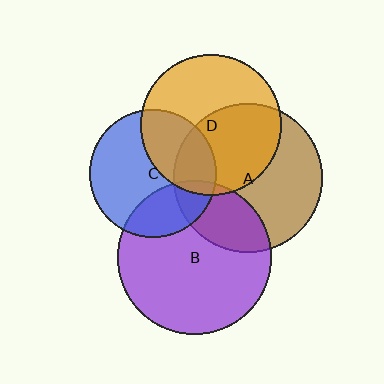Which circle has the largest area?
Circle B (purple).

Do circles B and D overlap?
Yes.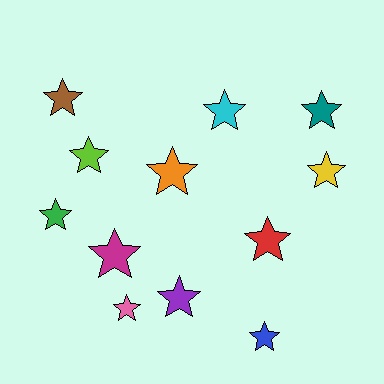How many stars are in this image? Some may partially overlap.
There are 12 stars.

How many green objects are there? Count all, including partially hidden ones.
There is 1 green object.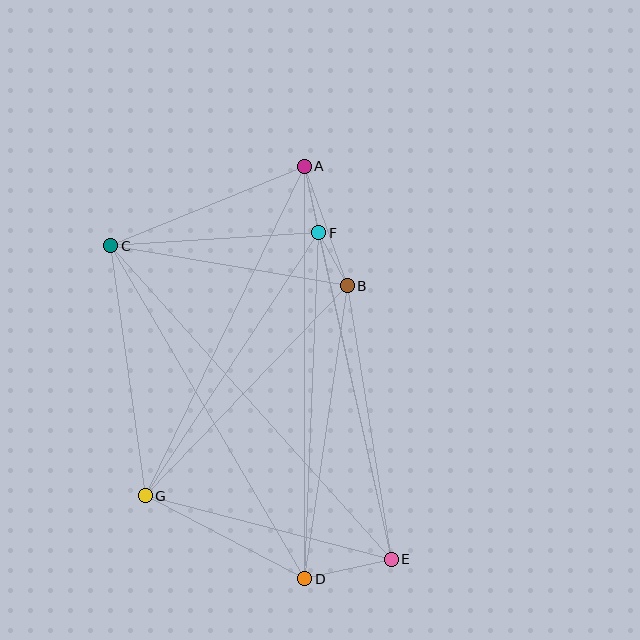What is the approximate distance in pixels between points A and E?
The distance between A and E is approximately 403 pixels.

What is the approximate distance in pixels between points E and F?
The distance between E and F is approximately 335 pixels.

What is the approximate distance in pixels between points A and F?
The distance between A and F is approximately 68 pixels.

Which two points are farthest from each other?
Points C and E are farthest from each other.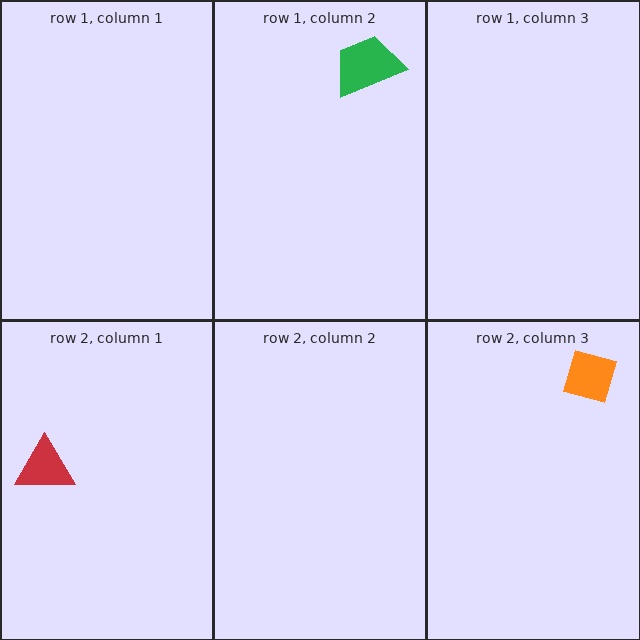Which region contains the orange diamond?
The row 2, column 3 region.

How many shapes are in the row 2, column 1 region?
1.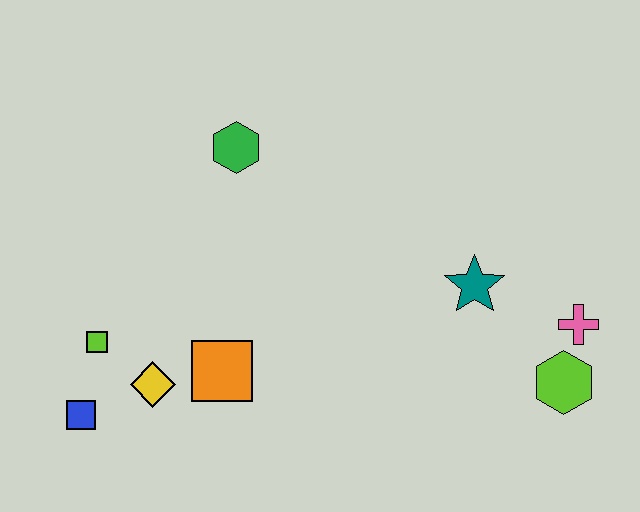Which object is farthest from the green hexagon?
The lime hexagon is farthest from the green hexagon.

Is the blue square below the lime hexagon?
Yes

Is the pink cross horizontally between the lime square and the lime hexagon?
No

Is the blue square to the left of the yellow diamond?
Yes